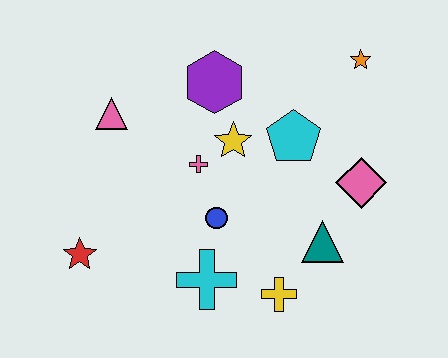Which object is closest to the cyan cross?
The blue circle is closest to the cyan cross.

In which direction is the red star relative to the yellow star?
The red star is to the left of the yellow star.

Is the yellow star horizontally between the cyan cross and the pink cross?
No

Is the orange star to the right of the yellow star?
Yes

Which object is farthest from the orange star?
The red star is farthest from the orange star.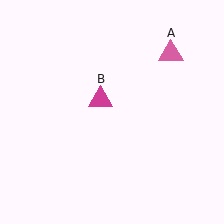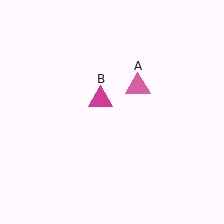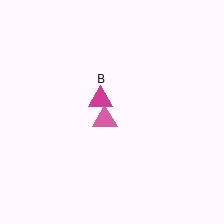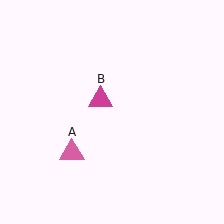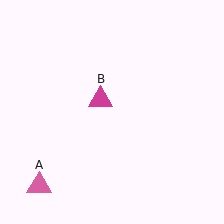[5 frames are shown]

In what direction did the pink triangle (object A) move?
The pink triangle (object A) moved down and to the left.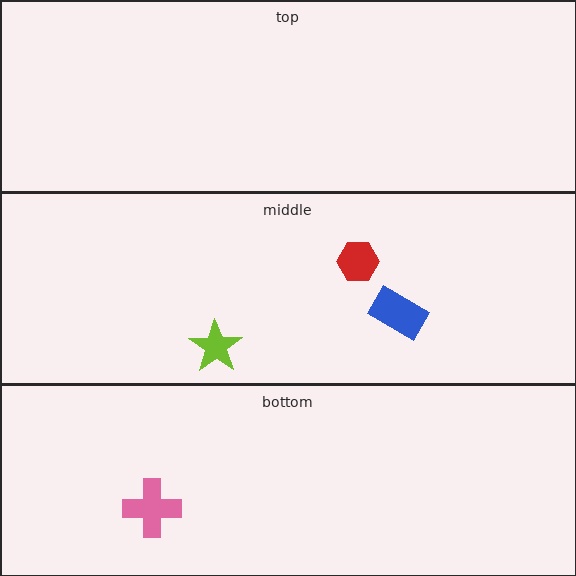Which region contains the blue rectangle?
The middle region.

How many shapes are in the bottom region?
1.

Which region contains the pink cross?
The bottom region.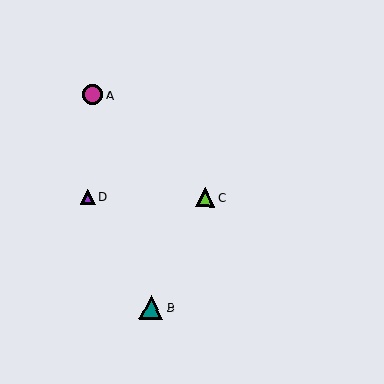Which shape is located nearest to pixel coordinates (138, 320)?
The teal triangle (labeled B) at (151, 307) is nearest to that location.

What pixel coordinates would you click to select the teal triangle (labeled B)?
Click at (151, 307) to select the teal triangle B.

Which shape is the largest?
The teal triangle (labeled B) is the largest.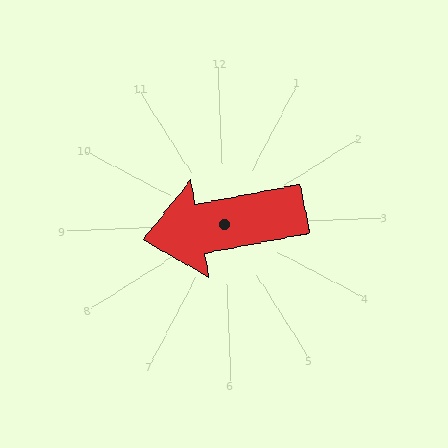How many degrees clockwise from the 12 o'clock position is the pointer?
Approximately 261 degrees.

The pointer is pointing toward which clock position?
Roughly 9 o'clock.